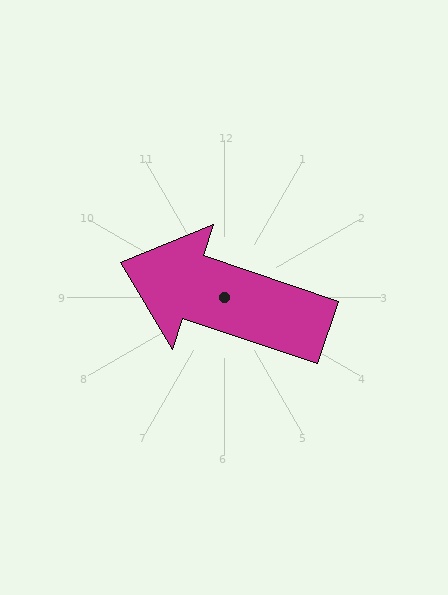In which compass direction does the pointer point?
West.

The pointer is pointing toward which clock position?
Roughly 10 o'clock.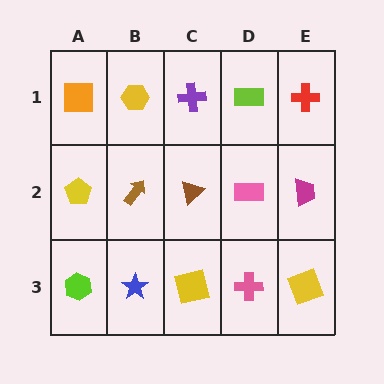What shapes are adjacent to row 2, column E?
A red cross (row 1, column E), a yellow square (row 3, column E), a pink rectangle (row 2, column D).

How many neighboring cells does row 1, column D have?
3.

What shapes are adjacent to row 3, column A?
A yellow pentagon (row 2, column A), a blue star (row 3, column B).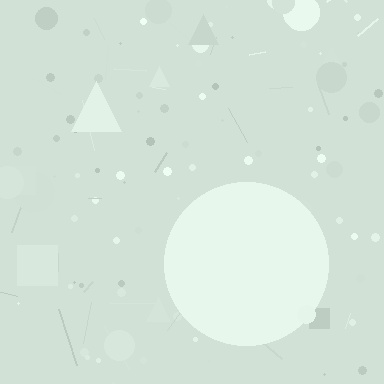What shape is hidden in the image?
A circle is hidden in the image.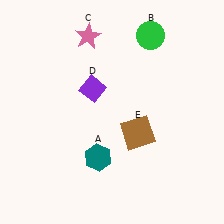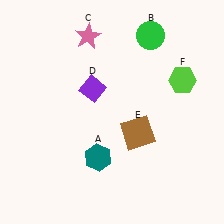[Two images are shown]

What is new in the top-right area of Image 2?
A lime hexagon (F) was added in the top-right area of Image 2.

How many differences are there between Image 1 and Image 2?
There is 1 difference between the two images.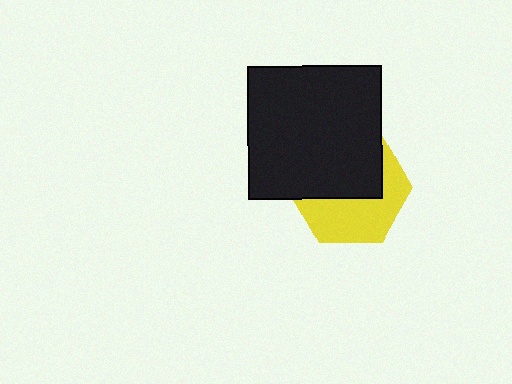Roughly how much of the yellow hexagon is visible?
About half of it is visible (roughly 48%).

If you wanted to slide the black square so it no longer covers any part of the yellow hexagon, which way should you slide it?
Slide it up — that is the most direct way to separate the two shapes.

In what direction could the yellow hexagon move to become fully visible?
The yellow hexagon could move down. That would shift it out from behind the black square entirely.